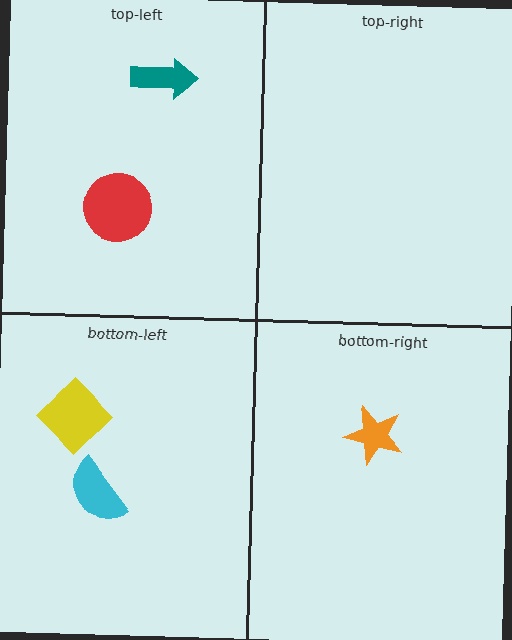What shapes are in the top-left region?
The teal arrow, the red circle.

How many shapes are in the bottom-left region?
2.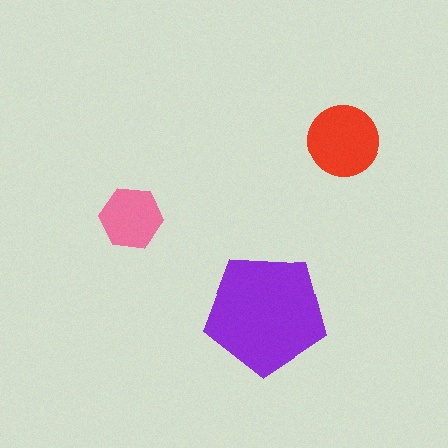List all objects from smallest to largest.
The pink hexagon, the red circle, the purple pentagon.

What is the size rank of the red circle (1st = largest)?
2nd.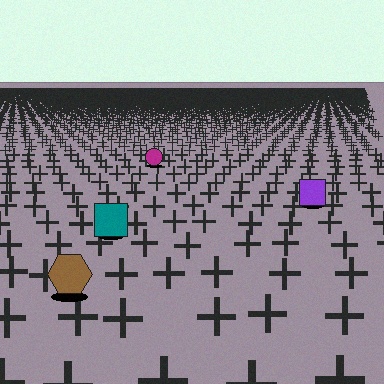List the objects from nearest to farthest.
From nearest to farthest: the brown hexagon, the teal square, the purple square, the magenta circle.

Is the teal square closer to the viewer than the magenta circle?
Yes. The teal square is closer — you can tell from the texture gradient: the ground texture is coarser near it.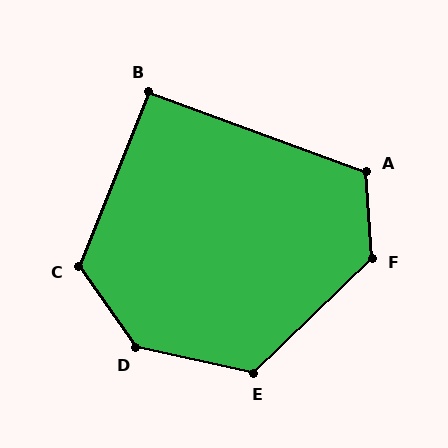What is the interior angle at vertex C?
Approximately 123 degrees (obtuse).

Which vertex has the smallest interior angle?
B, at approximately 92 degrees.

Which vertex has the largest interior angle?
D, at approximately 138 degrees.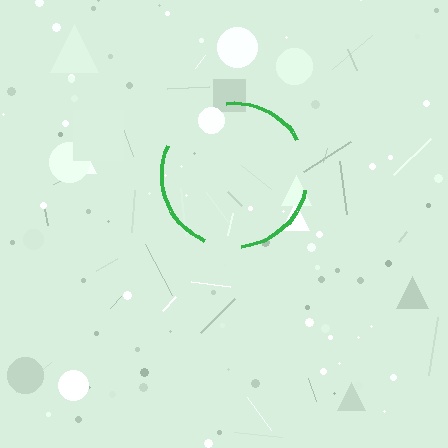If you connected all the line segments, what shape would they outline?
They would outline a circle.